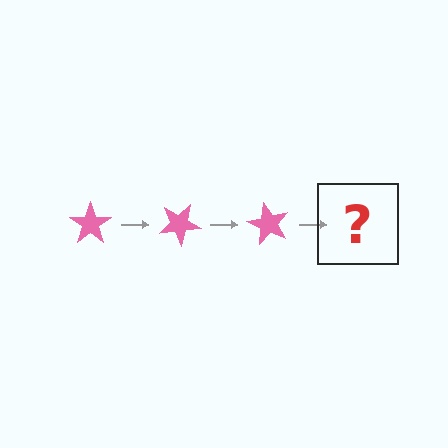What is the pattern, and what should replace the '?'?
The pattern is that the star rotates 30 degrees each step. The '?' should be a pink star rotated 90 degrees.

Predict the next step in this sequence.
The next step is a pink star rotated 90 degrees.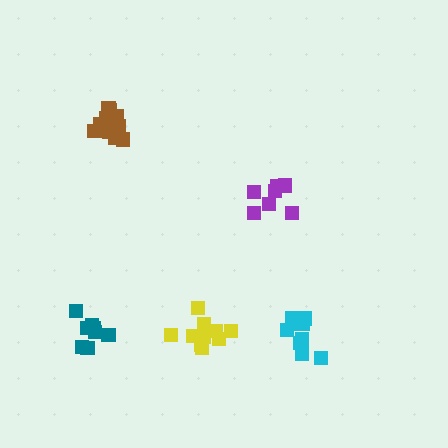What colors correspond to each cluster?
The clusters are colored: cyan, yellow, purple, brown, teal.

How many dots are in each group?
Group 1: 9 dots, Group 2: 10 dots, Group 3: 8 dots, Group 4: 11 dots, Group 5: 8 dots (46 total).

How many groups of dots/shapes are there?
There are 5 groups.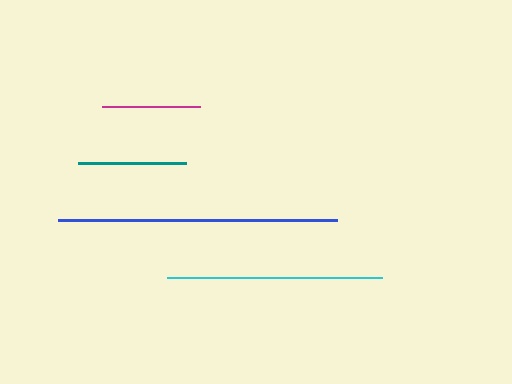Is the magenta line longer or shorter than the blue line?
The blue line is longer than the magenta line.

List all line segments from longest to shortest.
From longest to shortest: blue, cyan, teal, magenta.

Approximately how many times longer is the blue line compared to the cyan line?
The blue line is approximately 1.3 times the length of the cyan line.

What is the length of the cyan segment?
The cyan segment is approximately 215 pixels long.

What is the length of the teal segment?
The teal segment is approximately 108 pixels long.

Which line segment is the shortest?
The magenta line is the shortest at approximately 97 pixels.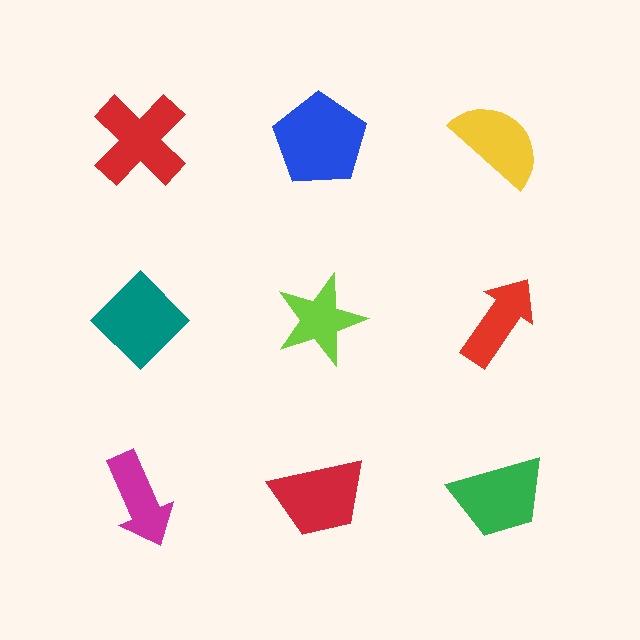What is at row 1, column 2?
A blue pentagon.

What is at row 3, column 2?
A red trapezoid.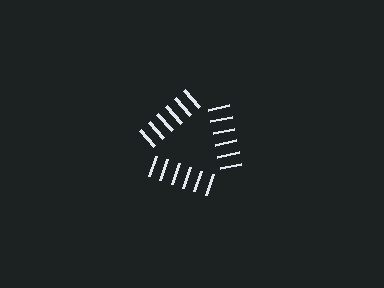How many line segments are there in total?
18 — 6 along each of the 3 edges.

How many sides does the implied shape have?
3 sides — the line-ends trace a triangle.